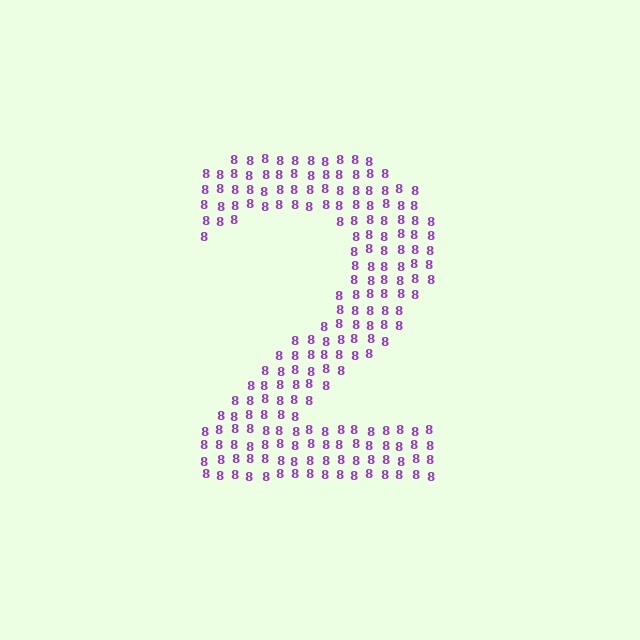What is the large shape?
The large shape is the digit 2.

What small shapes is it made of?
It is made of small digit 8's.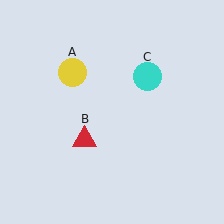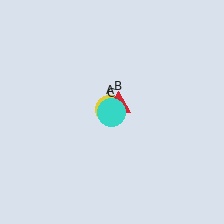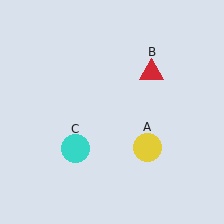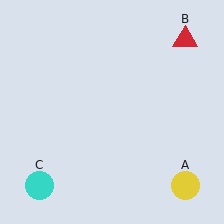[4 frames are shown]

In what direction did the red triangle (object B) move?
The red triangle (object B) moved up and to the right.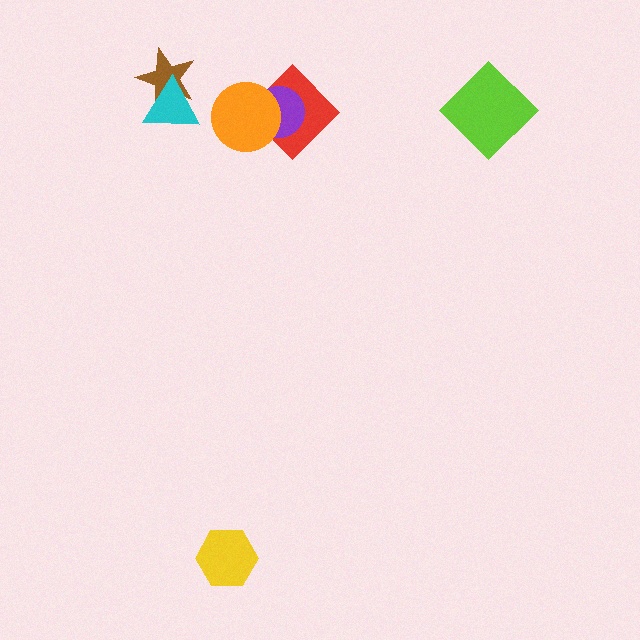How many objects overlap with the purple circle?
2 objects overlap with the purple circle.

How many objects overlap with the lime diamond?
0 objects overlap with the lime diamond.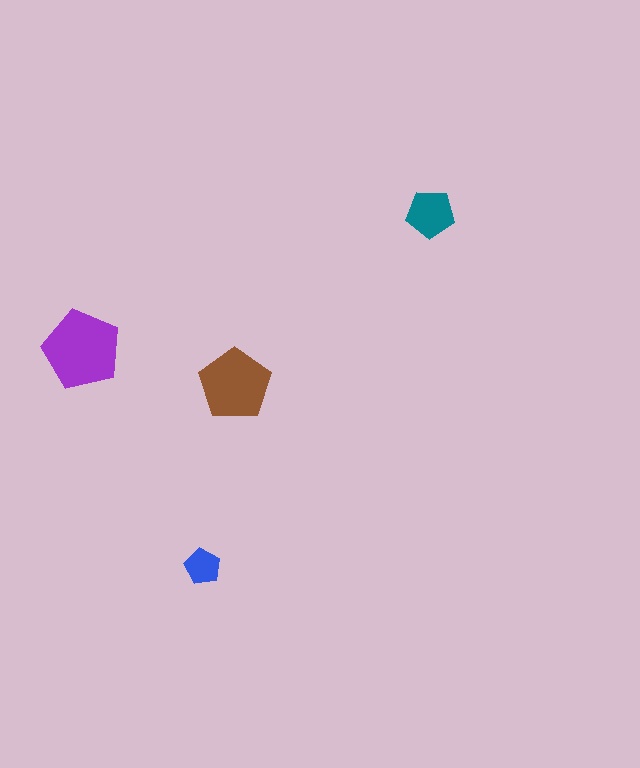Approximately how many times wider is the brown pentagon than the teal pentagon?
About 1.5 times wider.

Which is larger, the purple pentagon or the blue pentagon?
The purple one.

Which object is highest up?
The teal pentagon is topmost.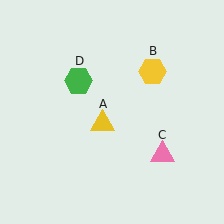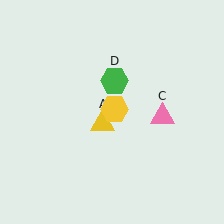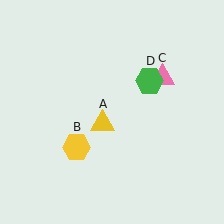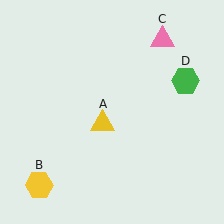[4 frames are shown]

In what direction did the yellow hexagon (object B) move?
The yellow hexagon (object B) moved down and to the left.